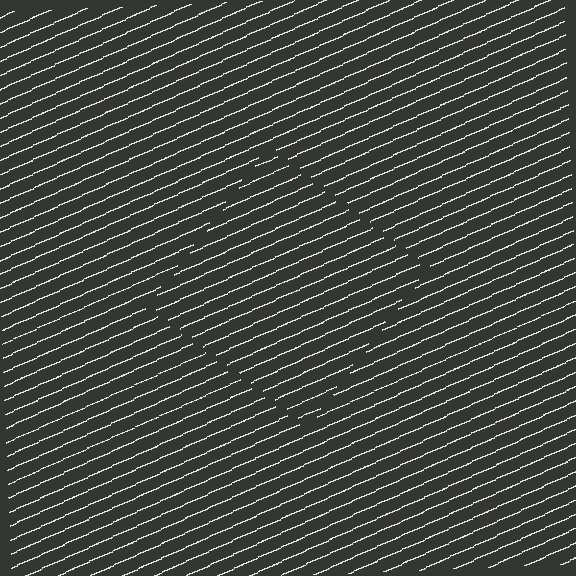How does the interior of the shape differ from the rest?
The interior of the shape contains the same grating, shifted by half a period — the contour is defined by the phase discontinuity where line-ends from the inner and outer gratings abut.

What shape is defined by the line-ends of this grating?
An illusory square. The interior of the shape contains the same grating, shifted by half a period — the contour is defined by the phase discontinuity where line-ends from the inner and outer gratings abut.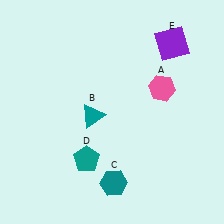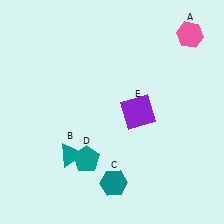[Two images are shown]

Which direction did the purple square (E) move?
The purple square (E) moved down.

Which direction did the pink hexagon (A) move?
The pink hexagon (A) moved up.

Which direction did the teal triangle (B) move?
The teal triangle (B) moved down.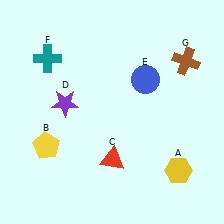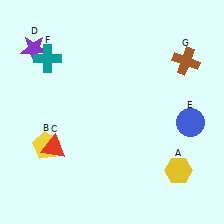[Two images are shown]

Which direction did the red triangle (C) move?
The red triangle (C) moved left.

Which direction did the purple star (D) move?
The purple star (D) moved up.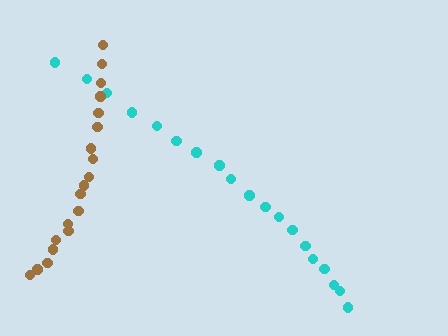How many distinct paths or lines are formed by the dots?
There are 2 distinct paths.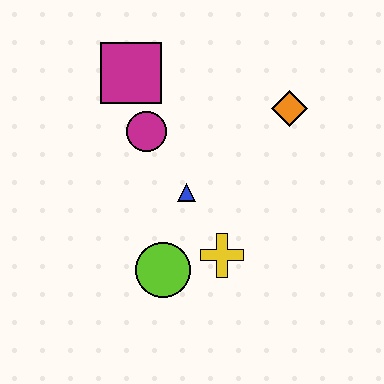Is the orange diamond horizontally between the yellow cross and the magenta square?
No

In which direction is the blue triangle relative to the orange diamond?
The blue triangle is to the left of the orange diamond.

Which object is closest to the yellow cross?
The lime circle is closest to the yellow cross.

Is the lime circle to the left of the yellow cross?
Yes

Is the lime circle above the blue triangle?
No